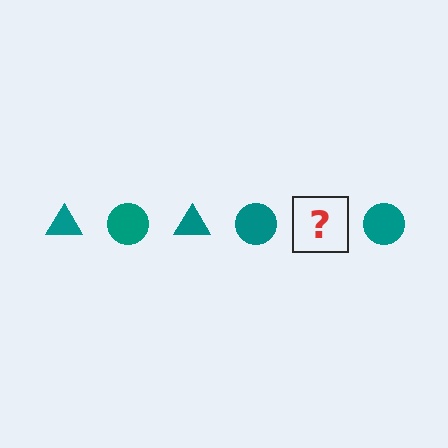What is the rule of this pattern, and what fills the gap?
The rule is that the pattern cycles through triangle, circle shapes in teal. The gap should be filled with a teal triangle.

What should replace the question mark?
The question mark should be replaced with a teal triangle.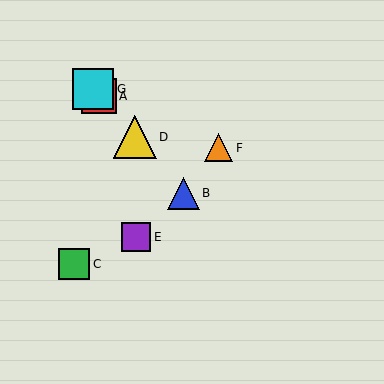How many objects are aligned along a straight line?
4 objects (A, B, D, G) are aligned along a straight line.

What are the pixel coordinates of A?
Object A is at (99, 96).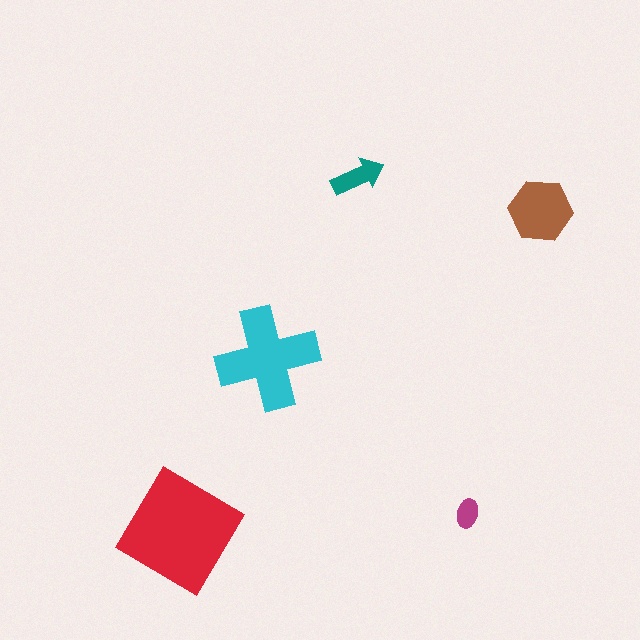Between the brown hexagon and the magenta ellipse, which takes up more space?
The brown hexagon.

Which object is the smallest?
The magenta ellipse.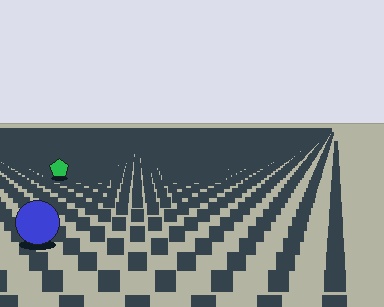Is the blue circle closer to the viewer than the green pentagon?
Yes. The blue circle is closer — you can tell from the texture gradient: the ground texture is coarser near it.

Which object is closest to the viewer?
The blue circle is closest. The texture marks near it are larger and more spread out.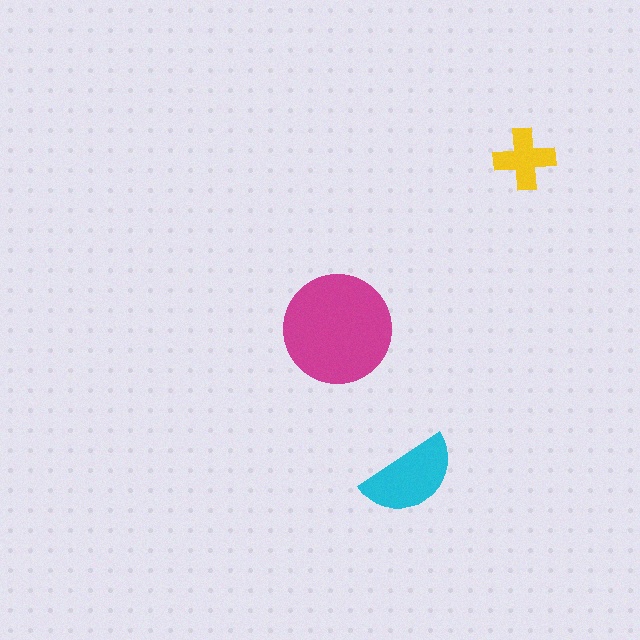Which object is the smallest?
The yellow cross.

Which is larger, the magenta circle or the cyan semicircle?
The magenta circle.